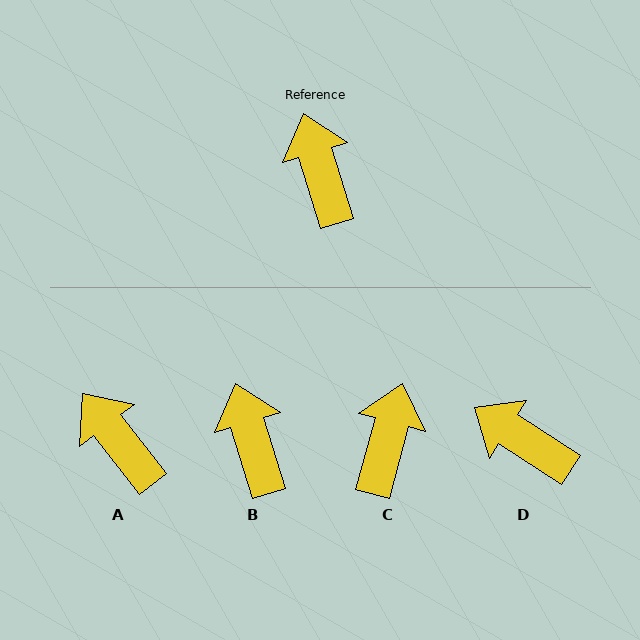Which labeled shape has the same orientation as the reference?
B.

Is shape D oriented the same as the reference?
No, it is off by about 40 degrees.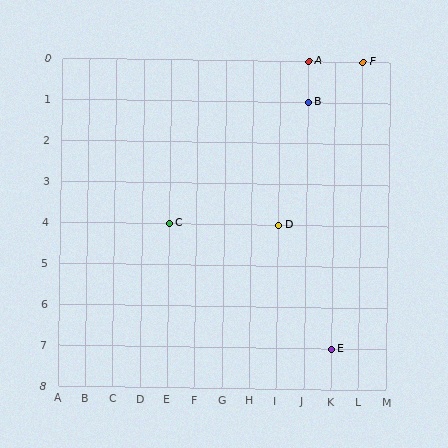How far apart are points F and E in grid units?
Points F and E are 1 column and 7 rows apart (about 7.1 grid units diagonally).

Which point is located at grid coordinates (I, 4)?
Point D is at (I, 4).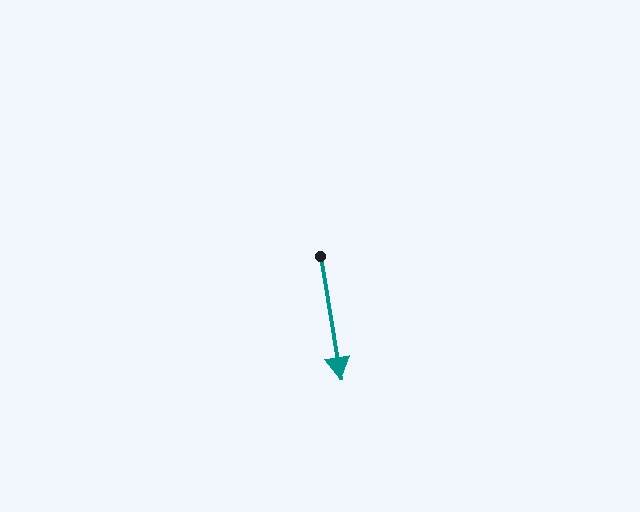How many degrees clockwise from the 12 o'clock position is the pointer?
Approximately 171 degrees.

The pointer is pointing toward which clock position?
Roughly 6 o'clock.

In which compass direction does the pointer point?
South.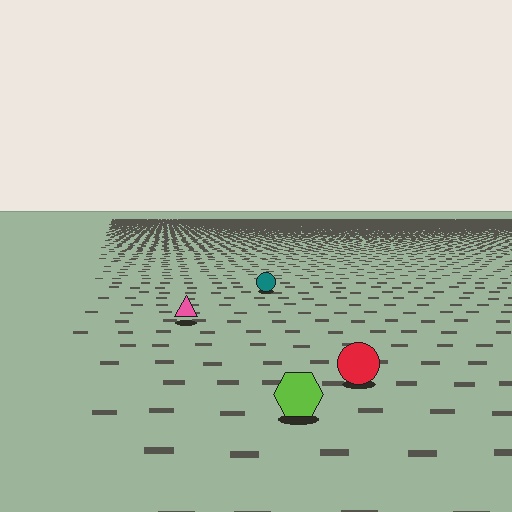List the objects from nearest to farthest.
From nearest to farthest: the lime hexagon, the red circle, the pink triangle, the teal circle.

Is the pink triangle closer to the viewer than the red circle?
No. The red circle is closer — you can tell from the texture gradient: the ground texture is coarser near it.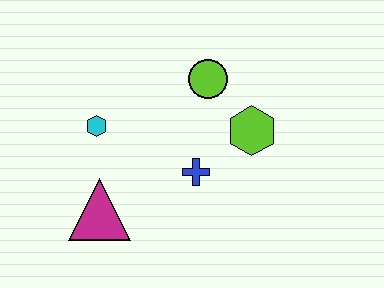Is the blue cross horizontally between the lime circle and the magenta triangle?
Yes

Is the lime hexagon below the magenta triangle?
No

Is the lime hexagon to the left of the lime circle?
No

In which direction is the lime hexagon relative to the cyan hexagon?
The lime hexagon is to the right of the cyan hexagon.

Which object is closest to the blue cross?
The lime hexagon is closest to the blue cross.